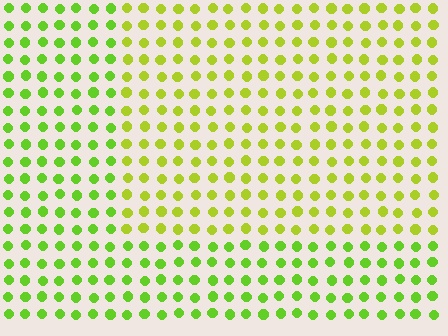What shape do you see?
I see a rectangle.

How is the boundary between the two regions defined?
The boundary is defined purely by a slight shift in hue (about 26 degrees). Spacing, size, and orientation are identical on both sides.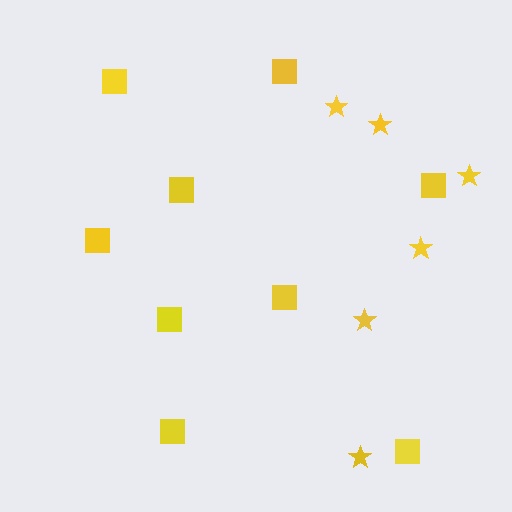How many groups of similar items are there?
There are 2 groups: one group of squares (9) and one group of stars (6).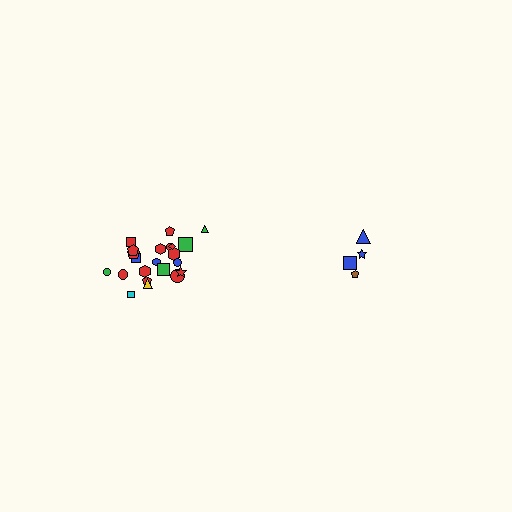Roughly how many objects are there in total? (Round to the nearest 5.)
Roughly 25 objects in total.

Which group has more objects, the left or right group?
The left group.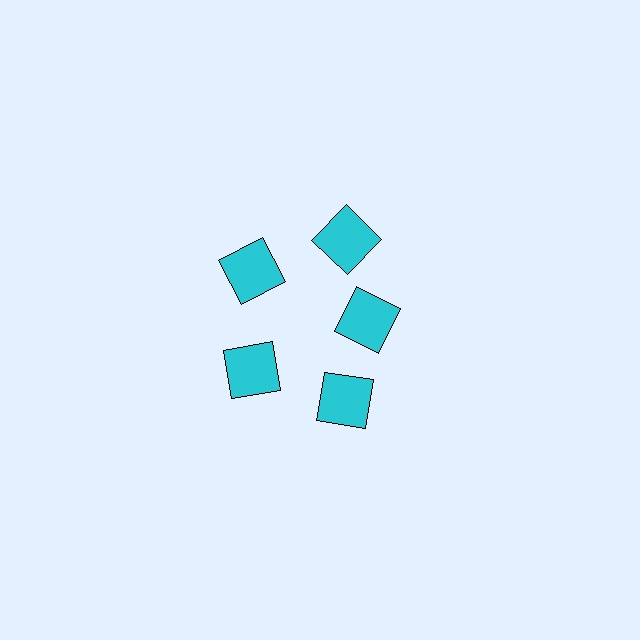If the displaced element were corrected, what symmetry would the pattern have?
It would have 5-fold rotational symmetry — the pattern would map onto itself every 72 degrees.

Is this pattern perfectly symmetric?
No. The 5 cyan squares are arranged in a ring, but one element near the 3 o'clock position is pulled inward toward the center, breaking the 5-fold rotational symmetry.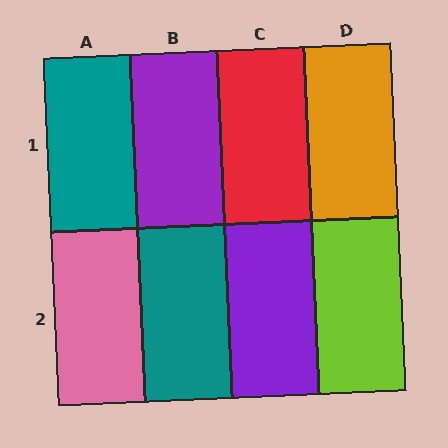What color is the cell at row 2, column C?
Purple.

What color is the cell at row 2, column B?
Teal.